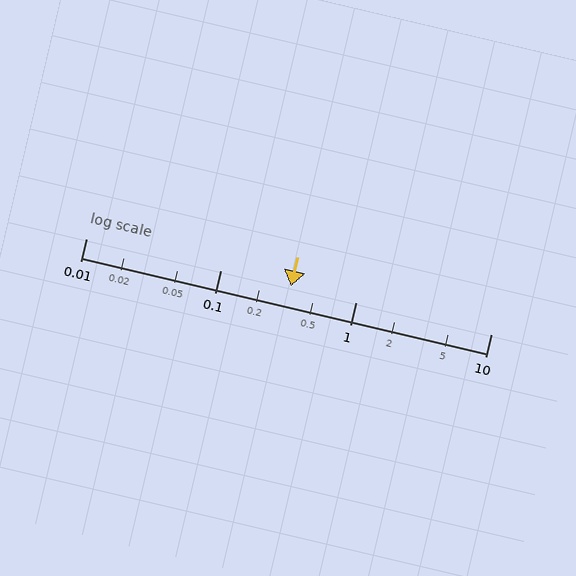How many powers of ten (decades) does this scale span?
The scale spans 3 decades, from 0.01 to 10.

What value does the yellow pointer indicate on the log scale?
The pointer indicates approximately 0.33.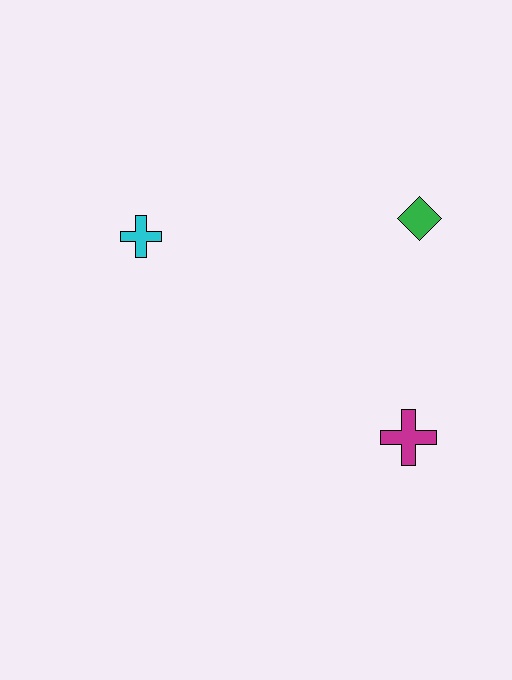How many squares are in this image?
There are no squares.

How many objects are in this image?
There are 3 objects.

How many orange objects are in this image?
There are no orange objects.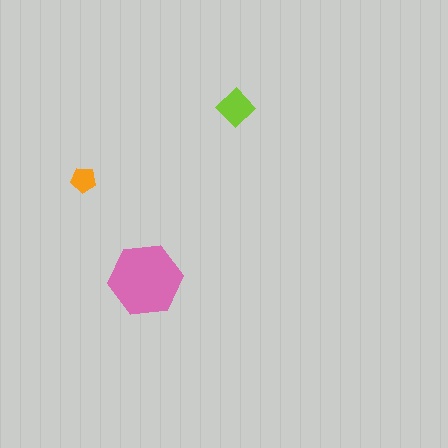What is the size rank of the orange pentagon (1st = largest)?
3rd.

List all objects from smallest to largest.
The orange pentagon, the lime diamond, the pink hexagon.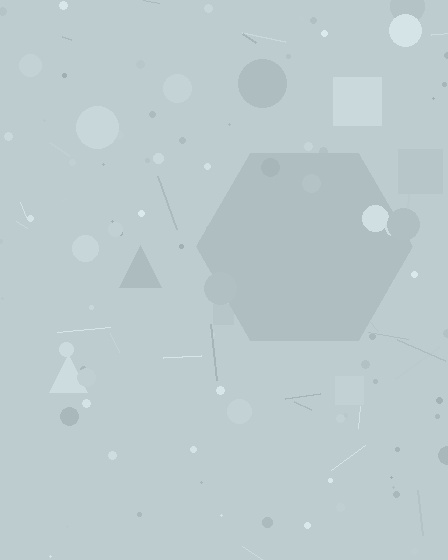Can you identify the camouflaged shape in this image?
The camouflaged shape is a hexagon.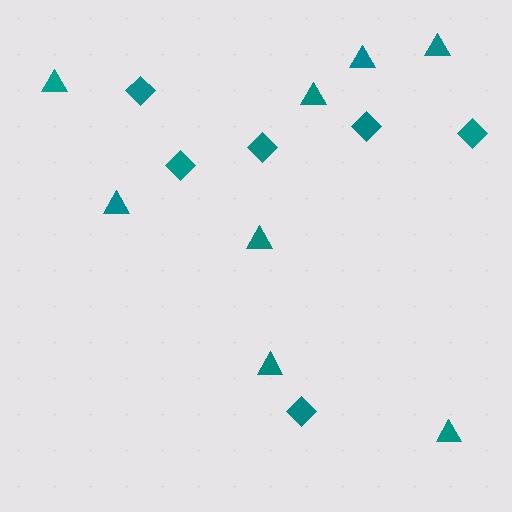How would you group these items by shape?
There are 2 groups: one group of triangles (8) and one group of diamonds (6).